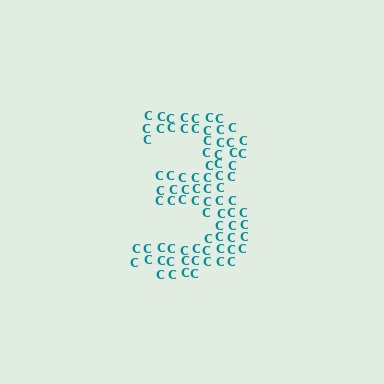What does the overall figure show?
The overall figure shows the digit 3.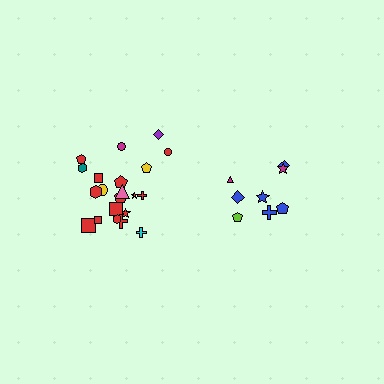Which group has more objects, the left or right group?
The left group.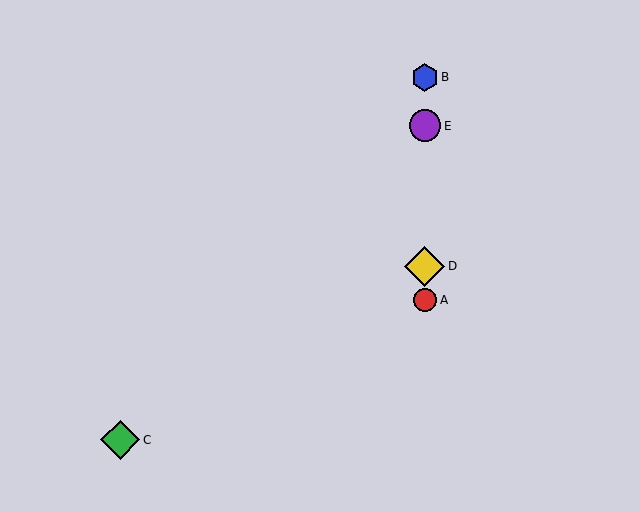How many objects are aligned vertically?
4 objects (A, B, D, E) are aligned vertically.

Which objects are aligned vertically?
Objects A, B, D, E are aligned vertically.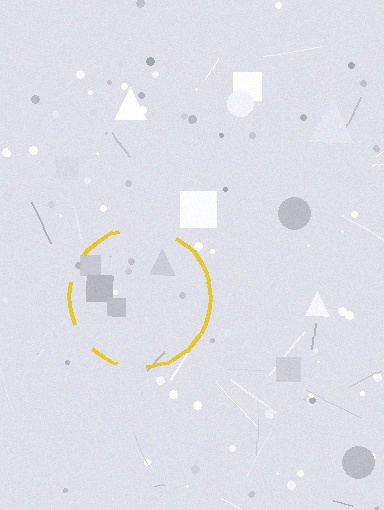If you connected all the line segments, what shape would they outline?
They would outline a circle.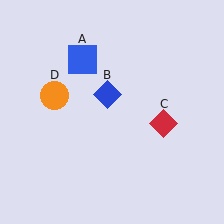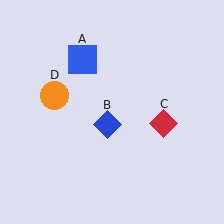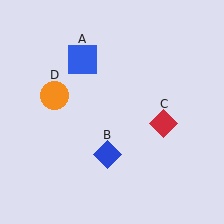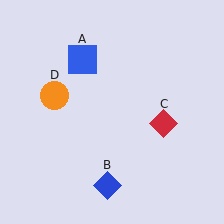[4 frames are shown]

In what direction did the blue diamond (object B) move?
The blue diamond (object B) moved down.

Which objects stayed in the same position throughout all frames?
Blue square (object A) and red diamond (object C) and orange circle (object D) remained stationary.